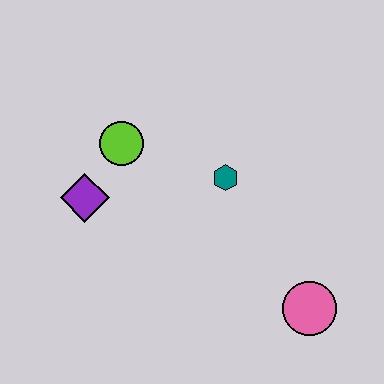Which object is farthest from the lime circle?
The pink circle is farthest from the lime circle.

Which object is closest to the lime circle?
The purple diamond is closest to the lime circle.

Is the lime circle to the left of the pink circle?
Yes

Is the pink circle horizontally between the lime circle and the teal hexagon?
No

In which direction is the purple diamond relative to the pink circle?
The purple diamond is to the left of the pink circle.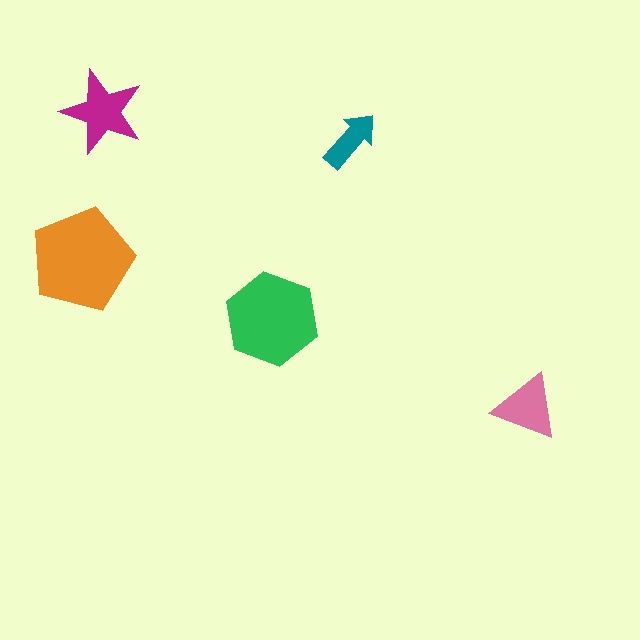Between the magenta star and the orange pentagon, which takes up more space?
The orange pentagon.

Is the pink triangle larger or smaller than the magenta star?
Smaller.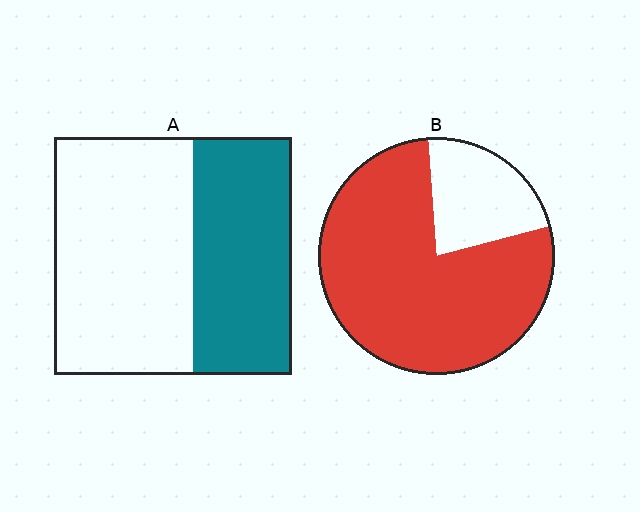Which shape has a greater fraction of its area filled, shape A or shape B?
Shape B.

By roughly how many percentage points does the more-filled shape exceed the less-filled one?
By roughly 35 percentage points (B over A).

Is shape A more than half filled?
No.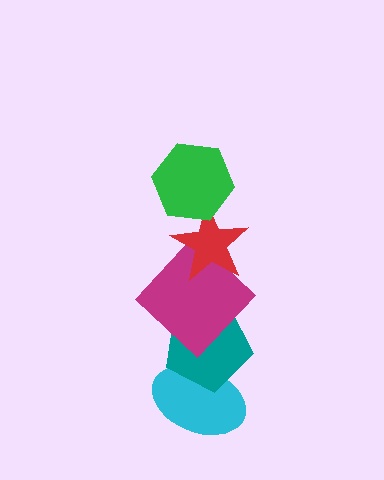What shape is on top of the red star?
The green hexagon is on top of the red star.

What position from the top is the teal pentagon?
The teal pentagon is 4th from the top.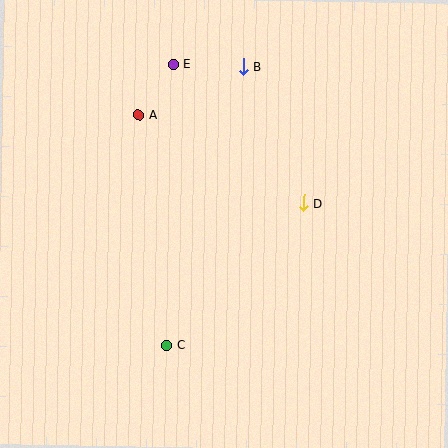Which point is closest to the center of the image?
Point D at (304, 203) is closest to the center.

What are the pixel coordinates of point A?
Point A is at (138, 115).